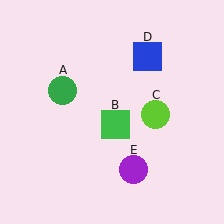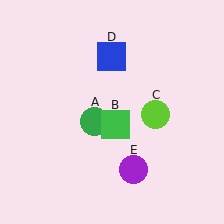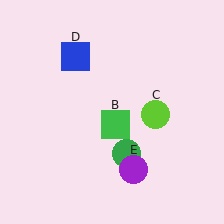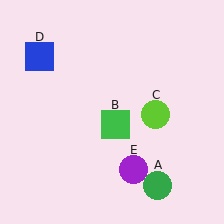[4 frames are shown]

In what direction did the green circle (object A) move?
The green circle (object A) moved down and to the right.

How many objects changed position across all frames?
2 objects changed position: green circle (object A), blue square (object D).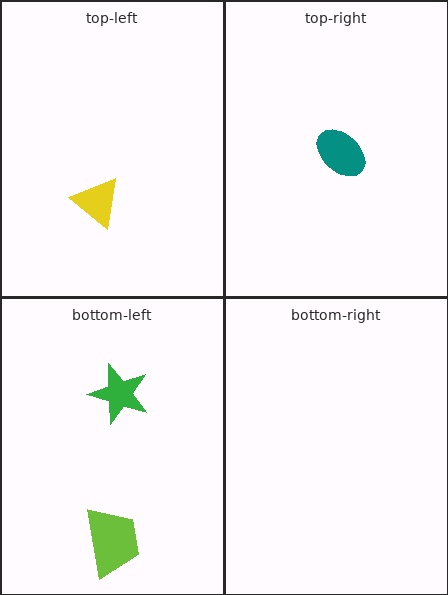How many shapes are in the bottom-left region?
2.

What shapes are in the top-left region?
The yellow triangle.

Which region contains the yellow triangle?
The top-left region.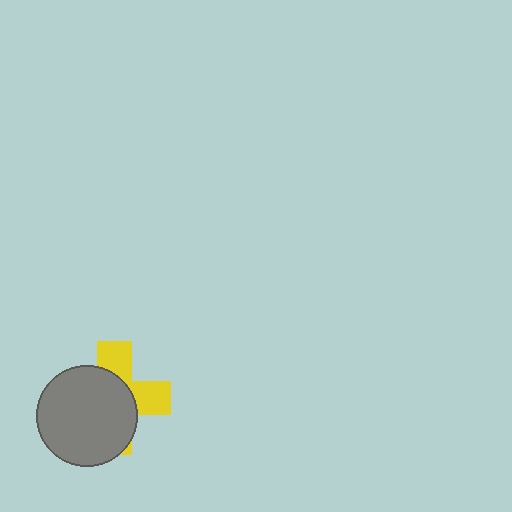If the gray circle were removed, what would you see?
You would see the complete yellow cross.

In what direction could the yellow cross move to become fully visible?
The yellow cross could move toward the upper-right. That would shift it out from behind the gray circle entirely.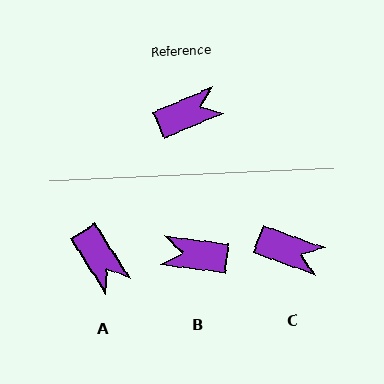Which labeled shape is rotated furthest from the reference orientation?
B, about 150 degrees away.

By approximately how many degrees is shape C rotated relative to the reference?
Approximately 43 degrees clockwise.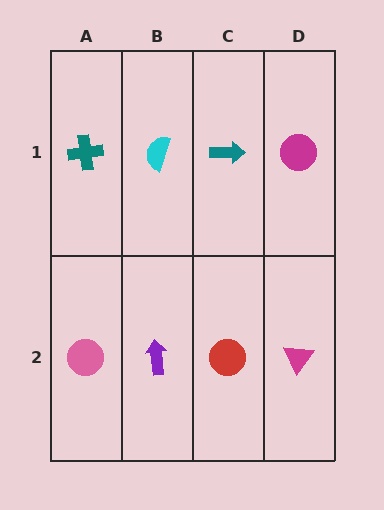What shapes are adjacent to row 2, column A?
A teal cross (row 1, column A), a purple arrow (row 2, column B).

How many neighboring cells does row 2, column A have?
2.